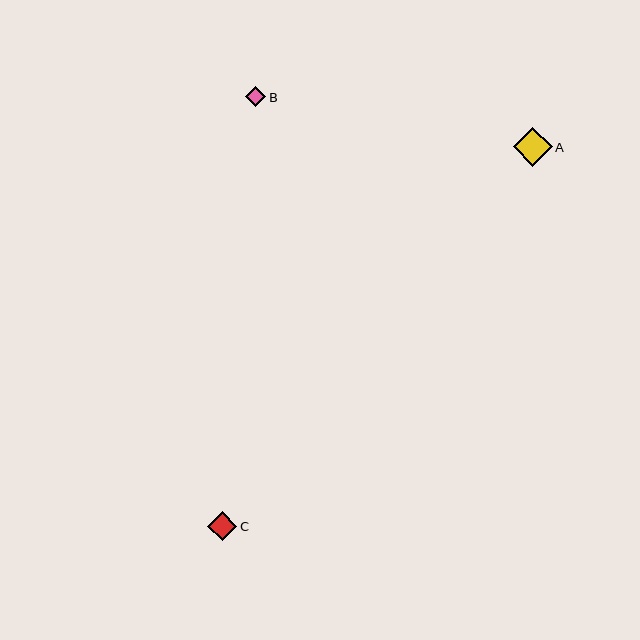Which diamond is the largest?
Diamond A is the largest with a size of approximately 39 pixels.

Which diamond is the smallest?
Diamond B is the smallest with a size of approximately 20 pixels.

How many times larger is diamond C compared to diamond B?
Diamond C is approximately 1.5 times the size of diamond B.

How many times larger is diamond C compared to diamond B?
Diamond C is approximately 1.5 times the size of diamond B.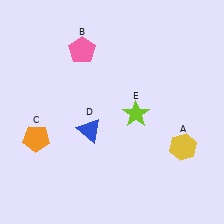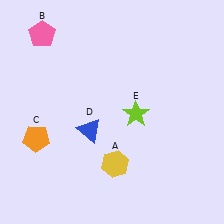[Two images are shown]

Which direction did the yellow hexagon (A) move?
The yellow hexagon (A) moved left.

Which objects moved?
The objects that moved are: the yellow hexagon (A), the pink pentagon (B).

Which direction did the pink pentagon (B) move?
The pink pentagon (B) moved left.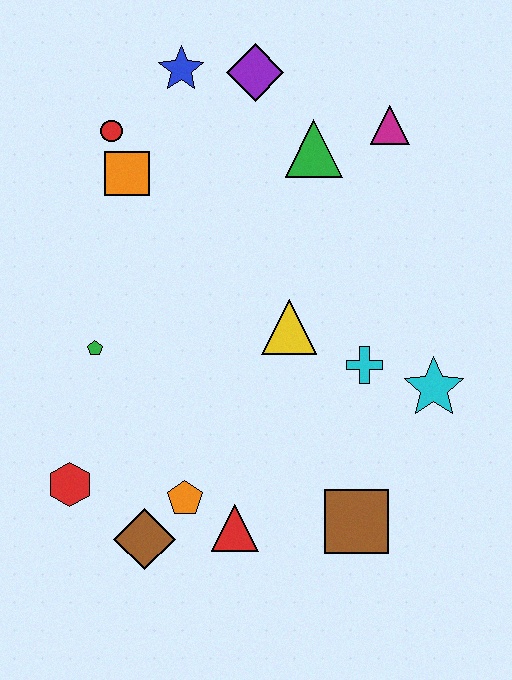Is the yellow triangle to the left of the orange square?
No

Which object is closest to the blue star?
The purple diamond is closest to the blue star.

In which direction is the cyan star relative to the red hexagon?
The cyan star is to the right of the red hexagon.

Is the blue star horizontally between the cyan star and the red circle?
Yes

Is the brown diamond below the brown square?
Yes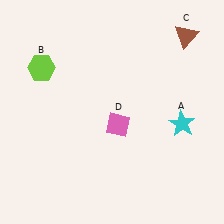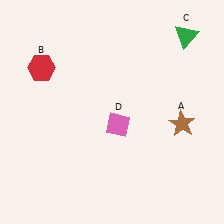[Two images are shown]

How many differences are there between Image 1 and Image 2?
There are 3 differences between the two images.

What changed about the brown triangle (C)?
In Image 1, C is brown. In Image 2, it changed to green.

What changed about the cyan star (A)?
In Image 1, A is cyan. In Image 2, it changed to brown.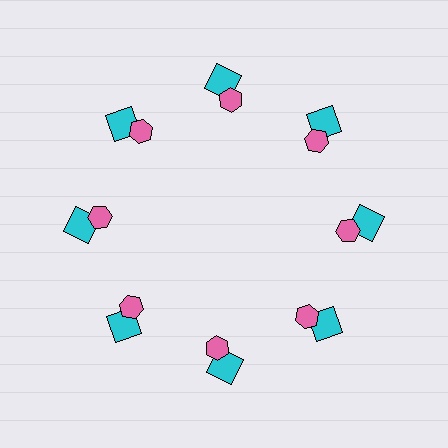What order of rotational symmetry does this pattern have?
This pattern has 8-fold rotational symmetry.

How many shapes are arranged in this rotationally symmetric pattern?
There are 16 shapes, arranged in 8 groups of 2.